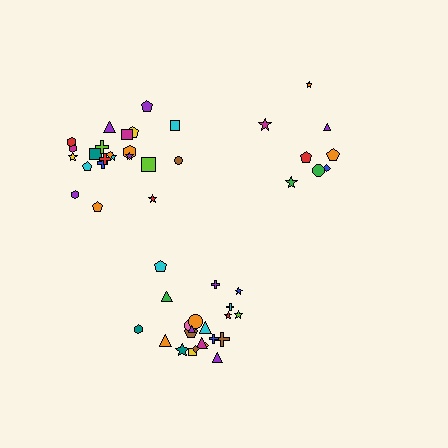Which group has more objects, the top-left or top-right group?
The top-left group.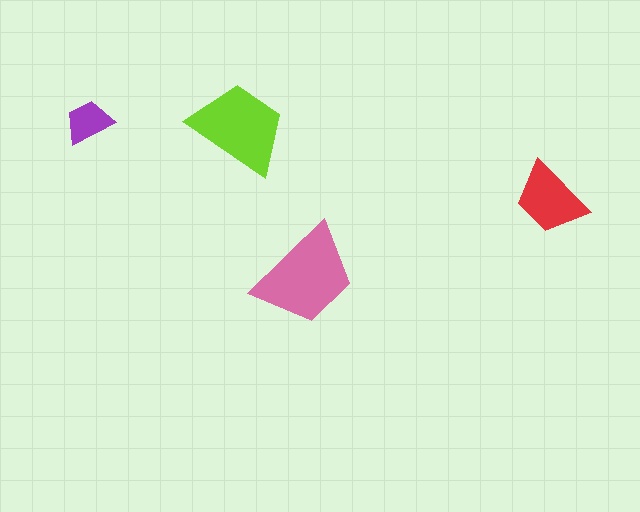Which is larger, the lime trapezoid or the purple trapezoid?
The lime one.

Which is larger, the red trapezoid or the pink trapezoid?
The pink one.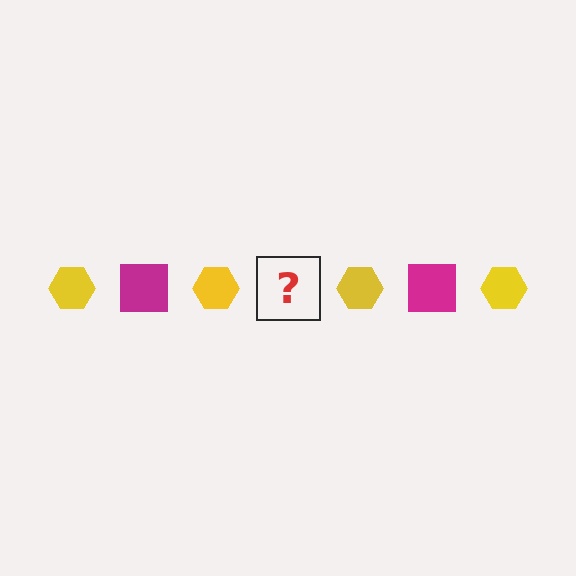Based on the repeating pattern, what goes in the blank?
The blank should be a magenta square.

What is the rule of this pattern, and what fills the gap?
The rule is that the pattern alternates between yellow hexagon and magenta square. The gap should be filled with a magenta square.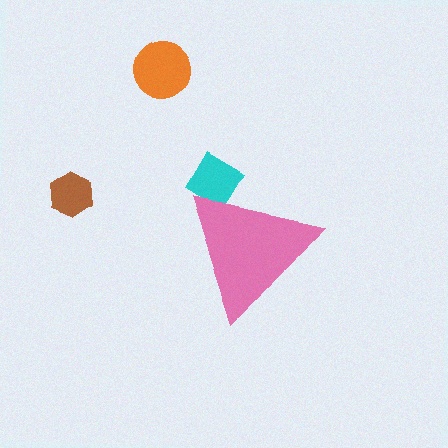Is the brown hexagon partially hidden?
No, the brown hexagon is fully visible.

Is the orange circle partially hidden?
No, the orange circle is fully visible.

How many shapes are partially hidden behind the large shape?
1 shape is partially hidden.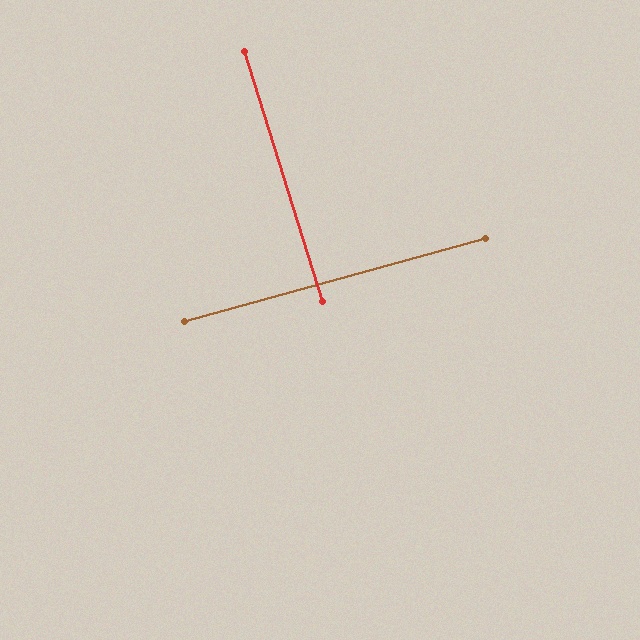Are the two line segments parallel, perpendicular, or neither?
Perpendicular — they meet at approximately 88°.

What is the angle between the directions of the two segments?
Approximately 88 degrees.